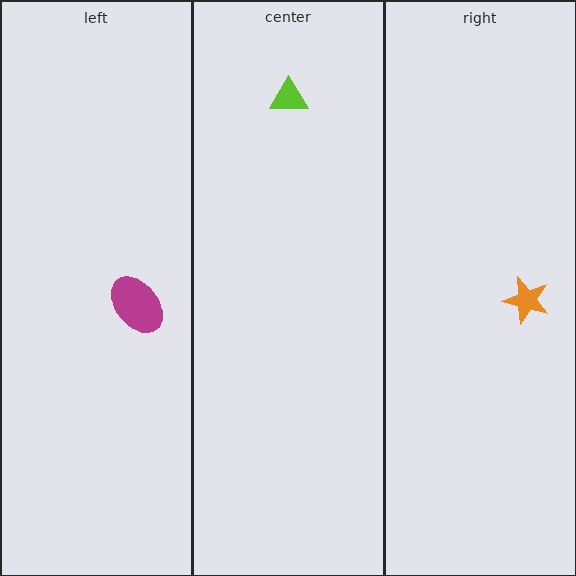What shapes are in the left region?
The magenta ellipse.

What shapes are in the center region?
The lime triangle.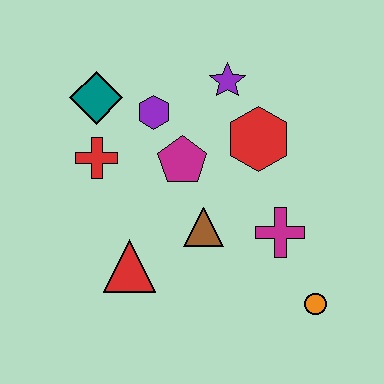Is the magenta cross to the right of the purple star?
Yes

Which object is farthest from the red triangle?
The purple star is farthest from the red triangle.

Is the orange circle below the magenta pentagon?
Yes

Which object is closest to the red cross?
The teal diamond is closest to the red cross.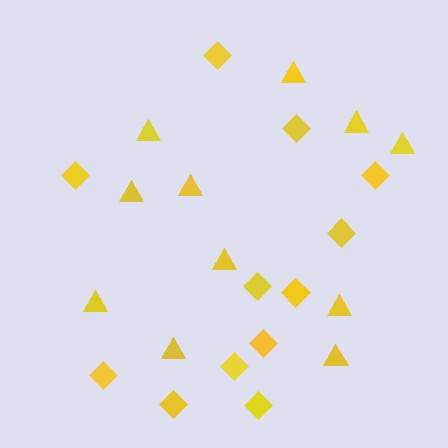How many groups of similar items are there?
There are 2 groups: one group of triangles (11) and one group of diamonds (12).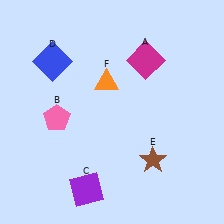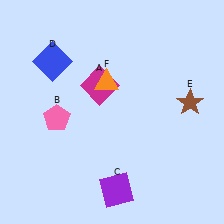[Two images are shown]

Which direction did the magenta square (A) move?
The magenta square (A) moved left.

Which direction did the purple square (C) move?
The purple square (C) moved right.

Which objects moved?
The objects that moved are: the magenta square (A), the purple square (C), the brown star (E).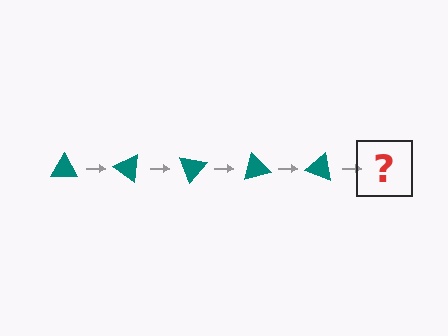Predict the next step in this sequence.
The next step is a teal triangle rotated 175 degrees.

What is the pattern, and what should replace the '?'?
The pattern is that the triangle rotates 35 degrees each step. The '?' should be a teal triangle rotated 175 degrees.